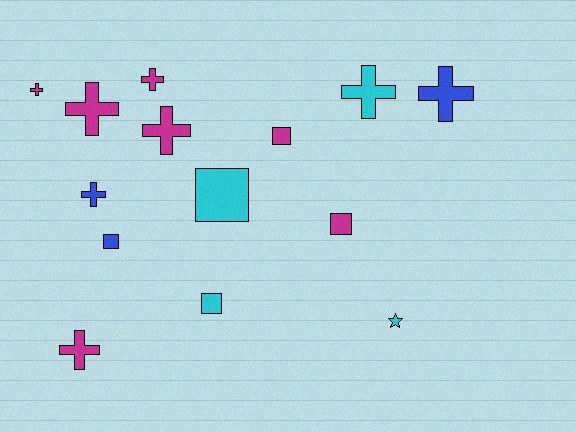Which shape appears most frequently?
Cross, with 8 objects.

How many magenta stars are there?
There are no magenta stars.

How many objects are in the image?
There are 14 objects.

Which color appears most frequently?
Magenta, with 7 objects.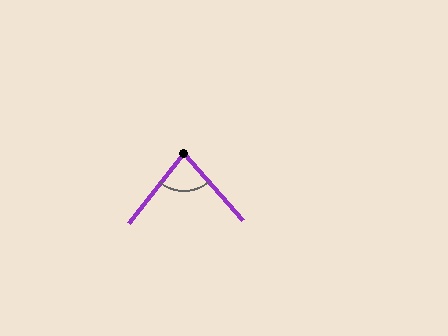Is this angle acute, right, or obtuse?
It is acute.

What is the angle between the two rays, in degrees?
Approximately 79 degrees.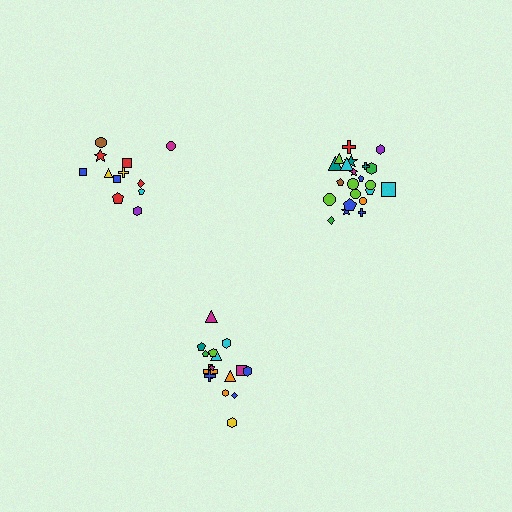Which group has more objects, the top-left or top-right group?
The top-right group.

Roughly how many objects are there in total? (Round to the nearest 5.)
Roughly 50 objects in total.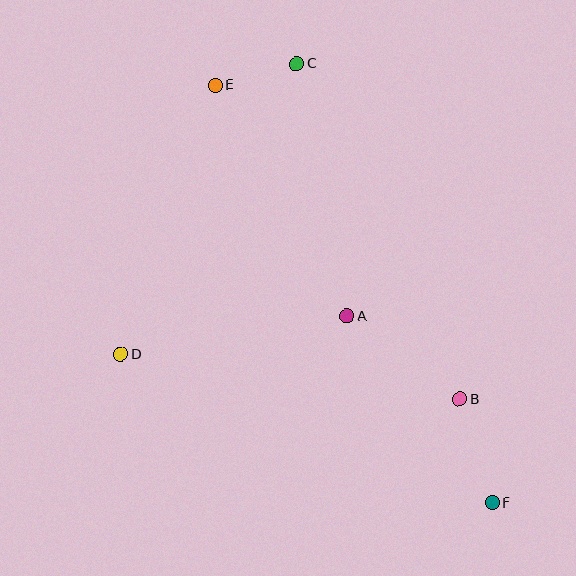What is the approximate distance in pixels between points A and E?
The distance between A and E is approximately 266 pixels.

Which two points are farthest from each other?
Points E and F are farthest from each other.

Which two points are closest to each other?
Points C and E are closest to each other.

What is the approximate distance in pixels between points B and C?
The distance between B and C is approximately 373 pixels.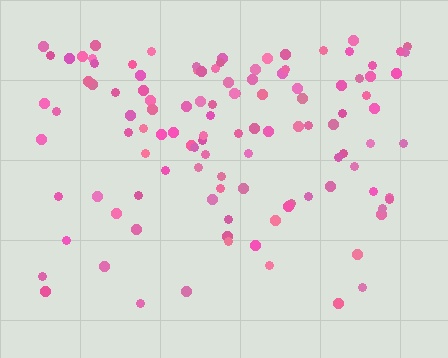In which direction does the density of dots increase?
From bottom to top, with the top side densest.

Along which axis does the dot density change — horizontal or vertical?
Vertical.